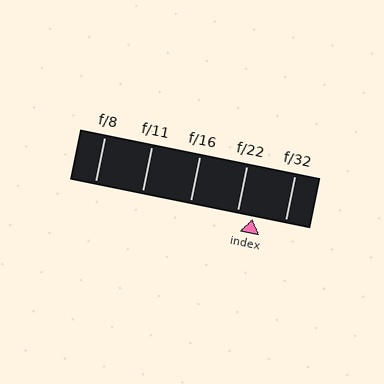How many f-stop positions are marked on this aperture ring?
There are 5 f-stop positions marked.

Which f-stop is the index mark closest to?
The index mark is closest to f/22.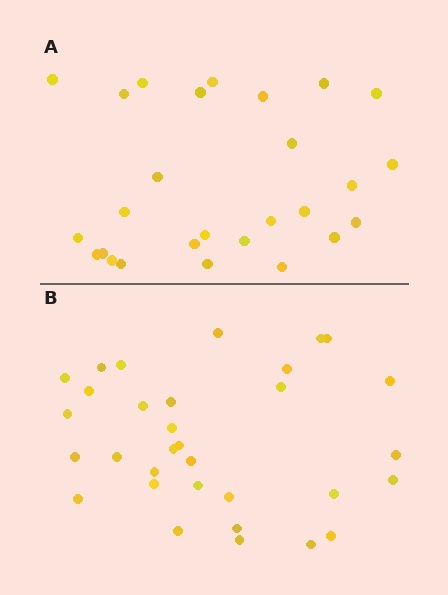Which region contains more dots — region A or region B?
Region B (the bottom region) has more dots.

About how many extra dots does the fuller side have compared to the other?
Region B has about 5 more dots than region A.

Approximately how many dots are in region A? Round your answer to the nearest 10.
About 30 dots. (The exact count is 27, which rounds to 30.)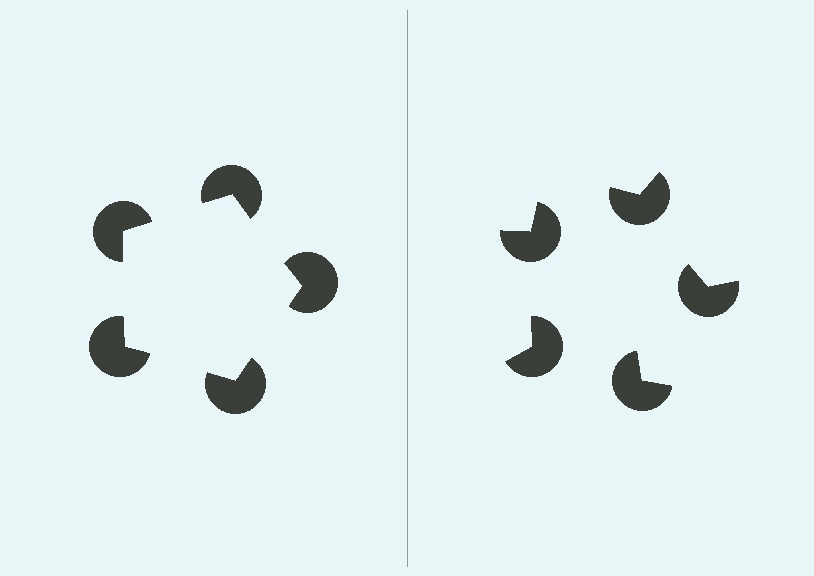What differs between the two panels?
The pac-man discs are positioned identically on both sides; only the wedge orientations differ. On the left they align to a pentagon; on the right they are misaligned.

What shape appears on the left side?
An illusory pentagon.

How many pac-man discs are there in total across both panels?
10 — 5 on each side.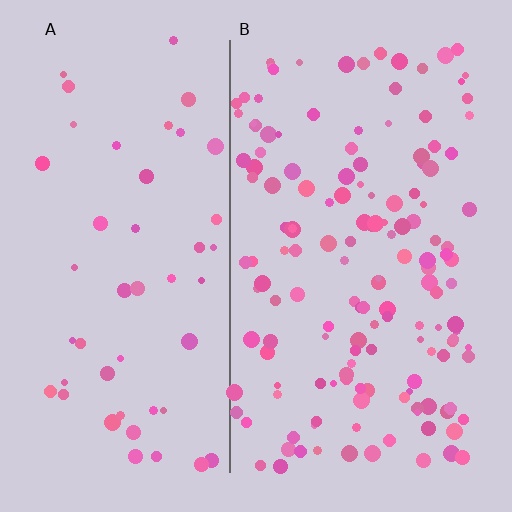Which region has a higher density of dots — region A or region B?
B (the right).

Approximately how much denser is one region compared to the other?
Approximately 3.0× — region B over region A.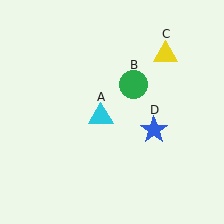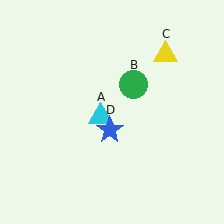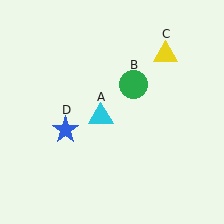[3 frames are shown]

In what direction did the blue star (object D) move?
The blue star (object D) moved left.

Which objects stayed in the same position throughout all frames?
Cyan triangle (object A) and green circle (object B) and yellow triangle (object C) remained stationary.